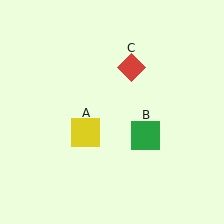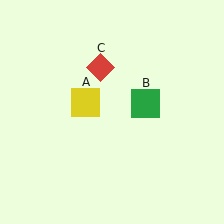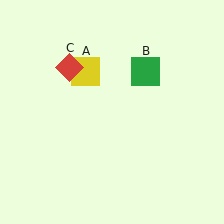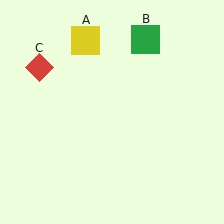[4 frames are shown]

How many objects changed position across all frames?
3 objects changed position: yellow square (object A), green square (object B), red diamond (object C).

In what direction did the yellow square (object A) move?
The yellow square (object A) moved up.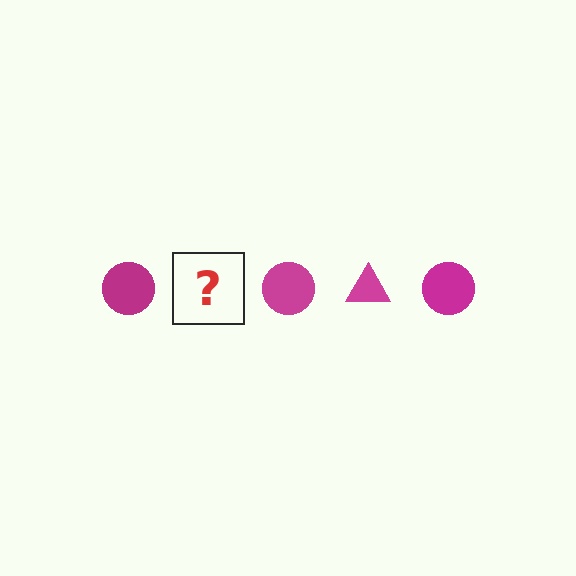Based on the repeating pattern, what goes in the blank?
The blank should be a magenta triangle.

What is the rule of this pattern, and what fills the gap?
The rule is that the pattern cycles through circle, triangle shapes in magenta. The gap should be filled with a magenta triangle.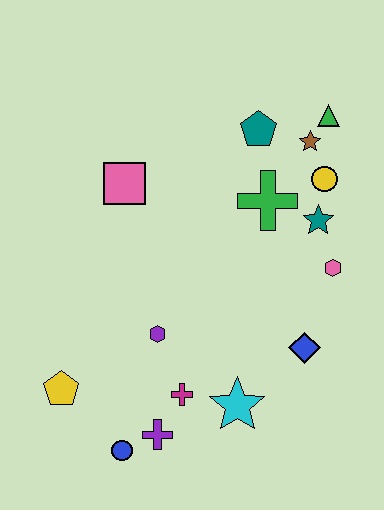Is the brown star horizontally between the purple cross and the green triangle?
Yes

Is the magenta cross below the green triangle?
Yes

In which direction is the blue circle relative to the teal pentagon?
The blue circle is below the teal pentagon.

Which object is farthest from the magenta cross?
The green triangle is farthest from the magenta cross.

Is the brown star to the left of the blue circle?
No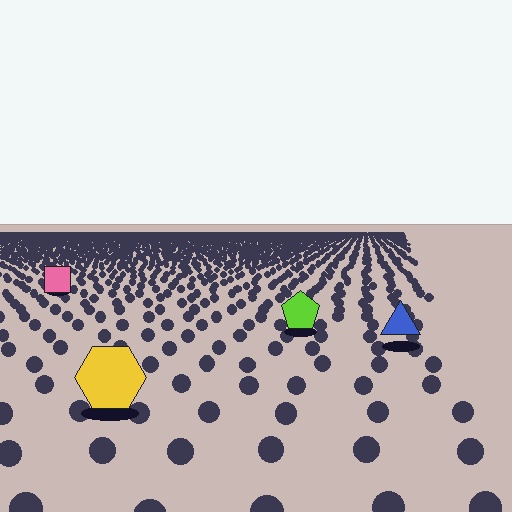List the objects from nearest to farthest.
From nearest to farthest: the yellow hexagon, the blue triangle, the lime pentagon, the pink square.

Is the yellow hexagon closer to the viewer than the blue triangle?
Yes. The yellow hexagon is closer — you can tell from the texture gradient: the ground texture is coarser near it.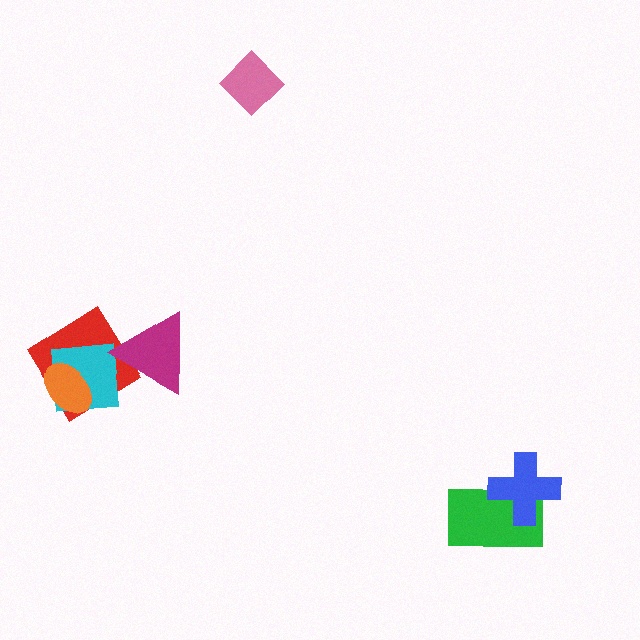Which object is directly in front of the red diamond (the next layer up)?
The cyan square is directly in front of the red diamond.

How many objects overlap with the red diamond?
3 objects overlap with the red diamond.